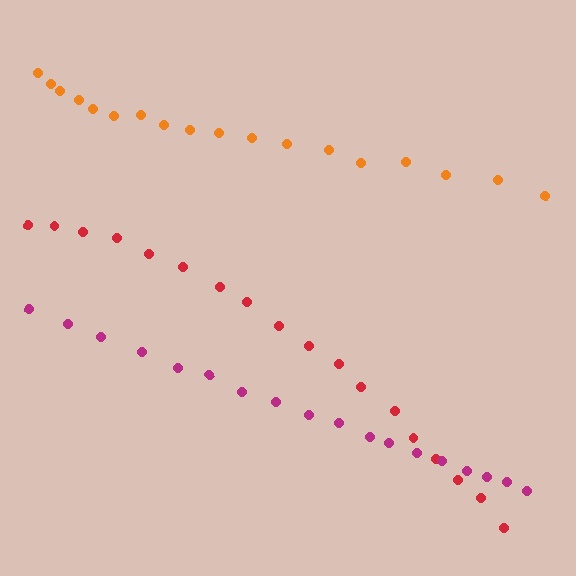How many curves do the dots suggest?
There are 3 distinct paths.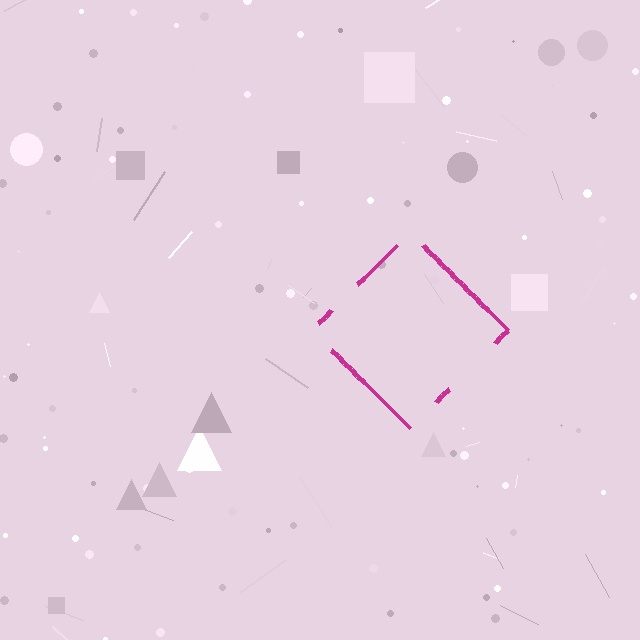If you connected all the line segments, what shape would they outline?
They would outline a diamond.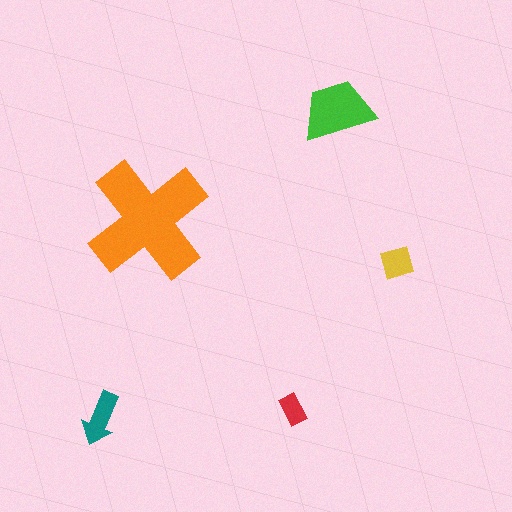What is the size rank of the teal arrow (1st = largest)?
3rd.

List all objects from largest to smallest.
The orange cross, the green trapezoid, the teal arrow, the yellow diamond, the red rectangle.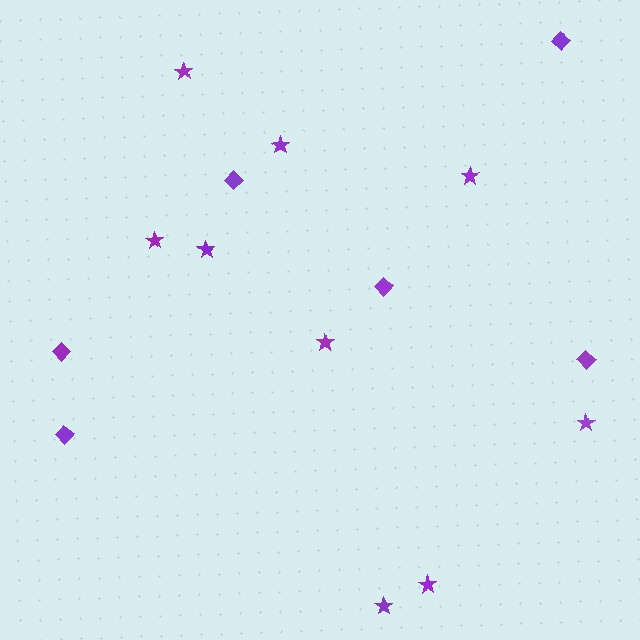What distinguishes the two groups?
There are 2 groups: one group of stars (9) and one group of diamonds (6).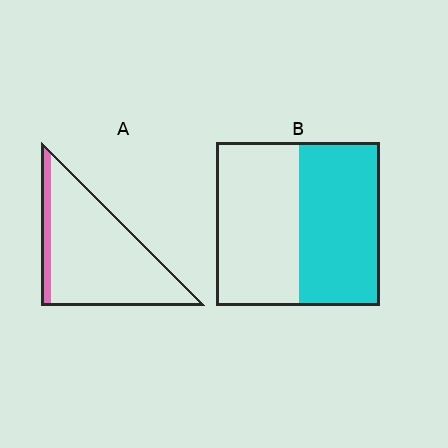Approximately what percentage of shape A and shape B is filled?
A is approximately 10% and B is approximately 50%.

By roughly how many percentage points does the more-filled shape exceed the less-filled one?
By roughly 40 percentage points (B over A).